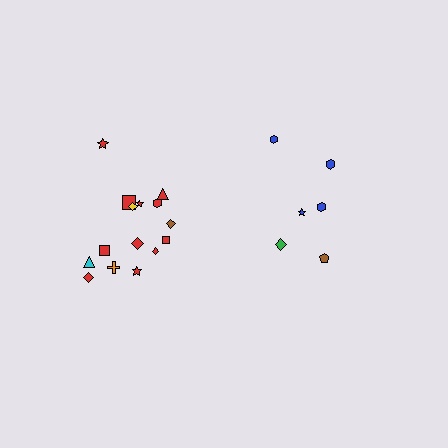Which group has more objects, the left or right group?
The left group.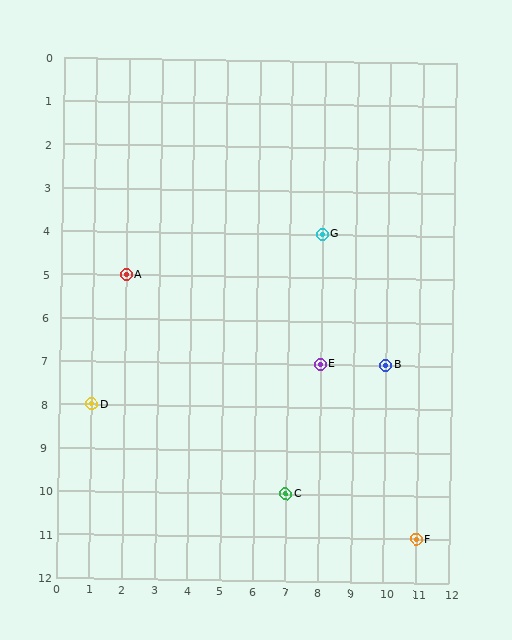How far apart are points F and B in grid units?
Points F and B are 1 column and 4 rows apart (about 4.1 grid units diagonally).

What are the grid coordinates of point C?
Point C is at grid coordinates (7, 10).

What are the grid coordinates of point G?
Point G is at grid coordinates (8, 4).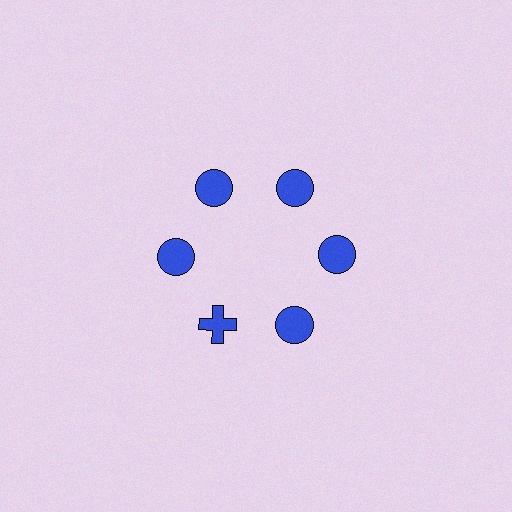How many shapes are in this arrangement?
There are 6 shapes arranged in a ring pattern.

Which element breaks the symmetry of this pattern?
The blue cross at roughly the 7 o'clock position breaks the symmetry. All other shapes are blue circles.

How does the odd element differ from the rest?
It has a different shape: cross instead of circle.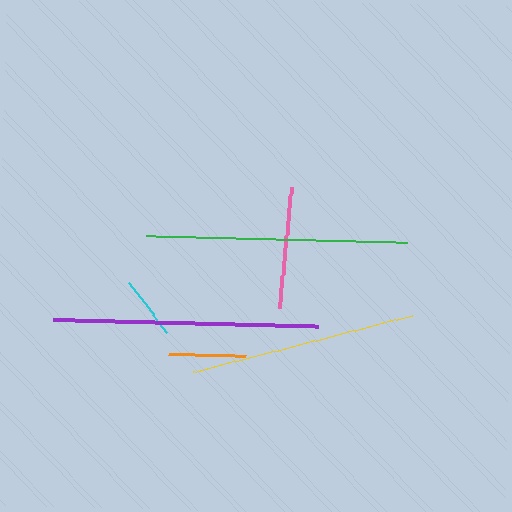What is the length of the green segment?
The green segment is approximately 262 pixels long.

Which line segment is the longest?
The purple line is the longest at approximately 266 pixels.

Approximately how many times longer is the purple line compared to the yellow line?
The purple line is approximately 1.2 times the length of the yellow line.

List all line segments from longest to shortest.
From longest to shortest: purple, green, yellow, pink, orange, cyan.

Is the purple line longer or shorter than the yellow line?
The purple line is longer than the yellow line.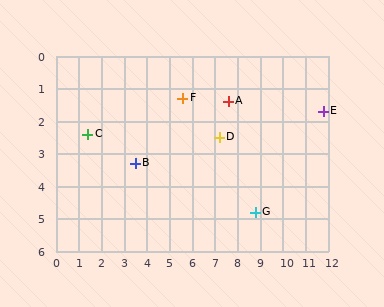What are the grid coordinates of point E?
Point E is at approximately (11.8, 1.7).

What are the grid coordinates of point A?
Point A is at approximately (7.6, 1.4).